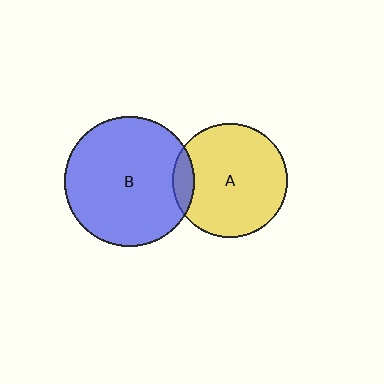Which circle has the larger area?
Circle B (blue).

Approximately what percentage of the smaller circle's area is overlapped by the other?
Approximately 10%.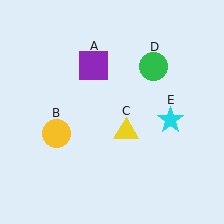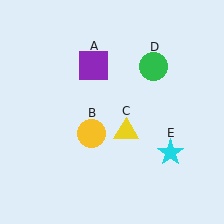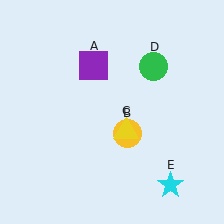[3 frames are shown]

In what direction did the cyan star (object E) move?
The cyan star (object E) moved down.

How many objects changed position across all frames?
2 objects changed position: yellow circle (object B), cyan star (object E).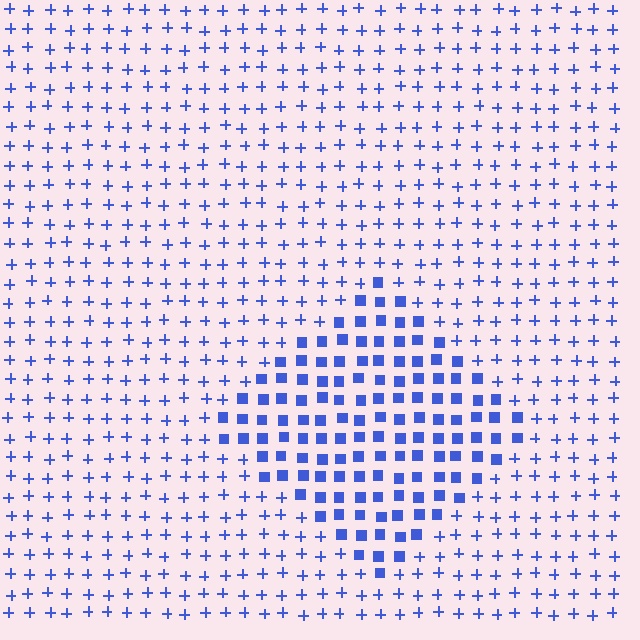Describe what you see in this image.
The image is filled with small blue elements arranged in a uniform grid. A diamond-shaped region contains squares, while the surrounding area contains plus signs. The boundary is defined purely by the change in element shape.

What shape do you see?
I see a diamond.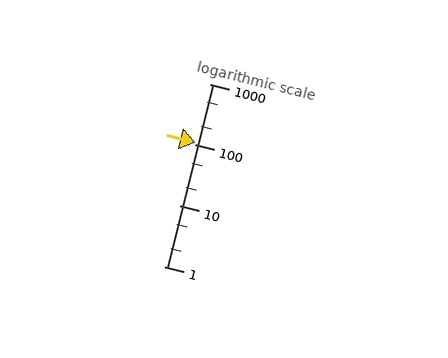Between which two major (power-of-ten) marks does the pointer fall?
The pointer is between 100 and 1000.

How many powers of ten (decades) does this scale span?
The scale spans 3 decades, from 1 to 1000.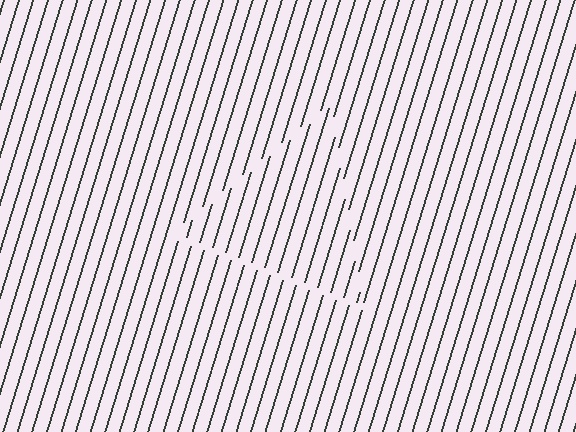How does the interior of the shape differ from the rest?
The interior of the shape contains the same grating, shifted by half a period — the contour is defined by the phase discontinuity where line-ends from the inner and outer gratings abut.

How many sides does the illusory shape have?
3 sides — the line-ends trace a triangle.